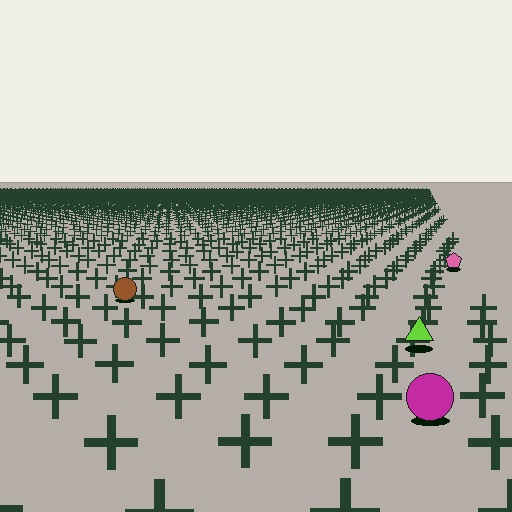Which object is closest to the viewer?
The magenta circle is closest. The texture marks near it are larger and more spread out.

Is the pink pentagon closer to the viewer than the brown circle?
No. The brown circle is closer — you can tell from the texture gradient: the ground texture is coarser near it.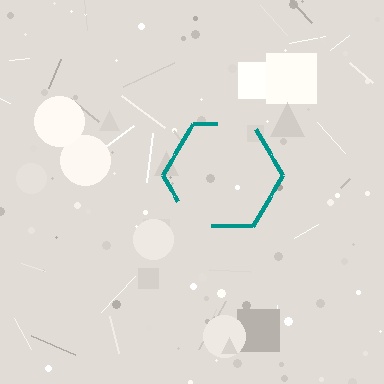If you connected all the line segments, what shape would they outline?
They would outline a hexagon.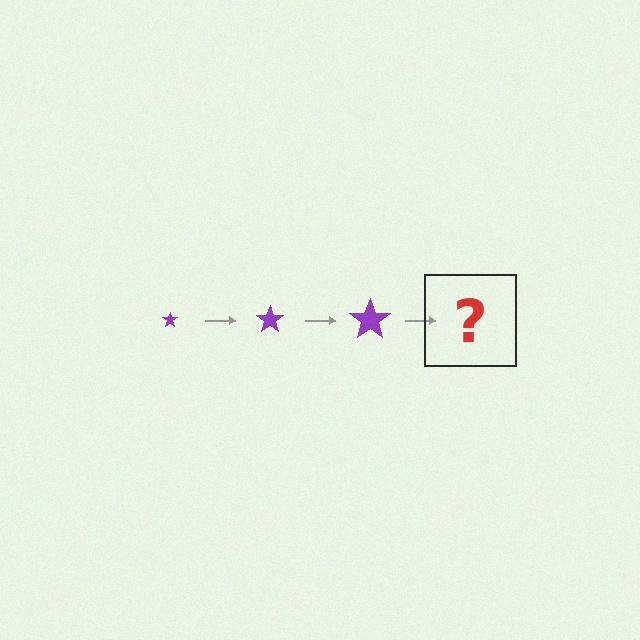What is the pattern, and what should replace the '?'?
The pattern is that the star gets progressively larger each step. The '?' should be a purple star, larger than the previous one.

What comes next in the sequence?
The next element should be a purple star, larger than the previous one.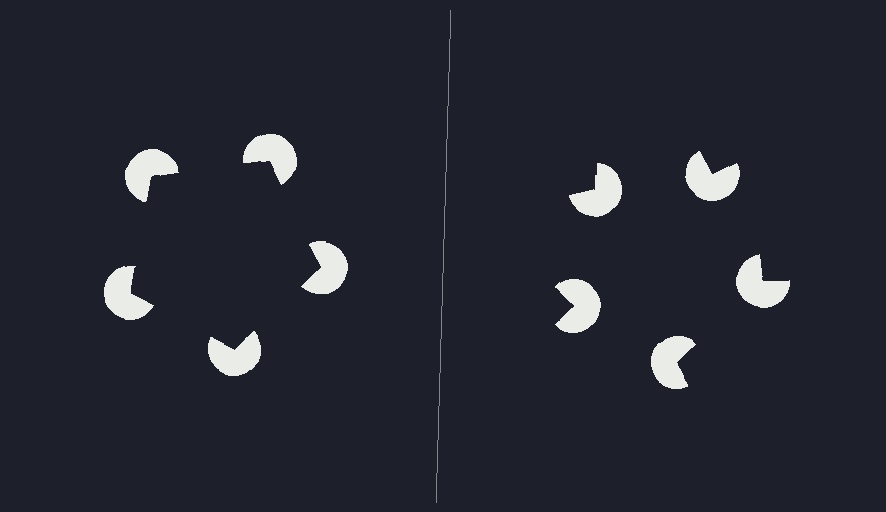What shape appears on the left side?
An illusory pentagon.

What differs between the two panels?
The pac-man discs are positioned identically on both sides; only the wedge orientations differ. On the left they align to a pentagon; on the right they are misaligned.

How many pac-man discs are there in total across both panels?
10 — 5 on each side.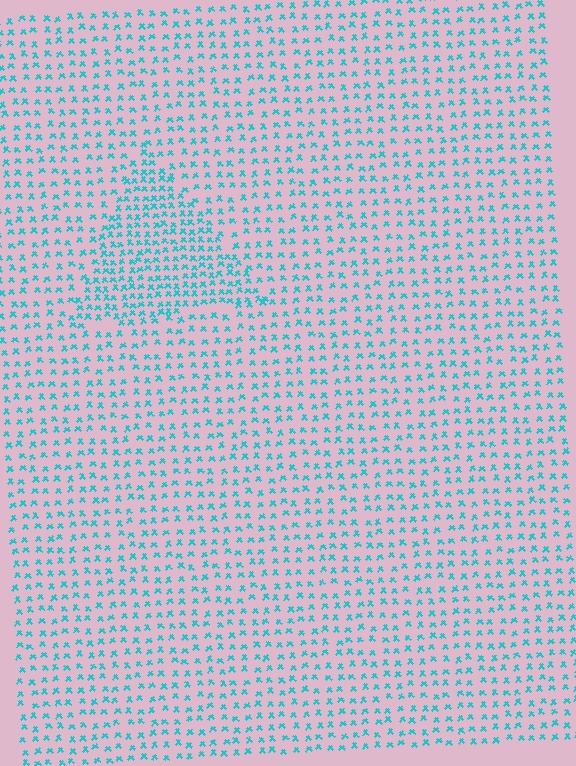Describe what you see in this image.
The image contains small cyan elements arranged at two different densities. A triangle-shaped region is visible where the elements are more densely packed than the surrounding area.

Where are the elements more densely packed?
The elements are more densely packed inside the triangle boundary.